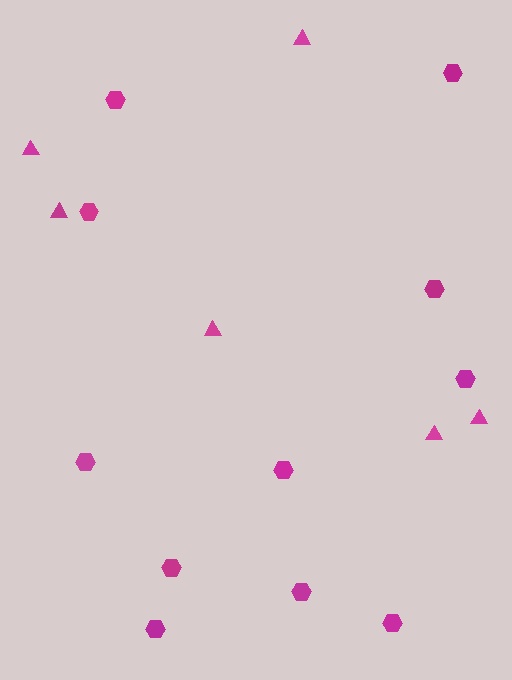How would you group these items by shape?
There are 2 groups: one group of hexagons (11) and one group of triangles (6).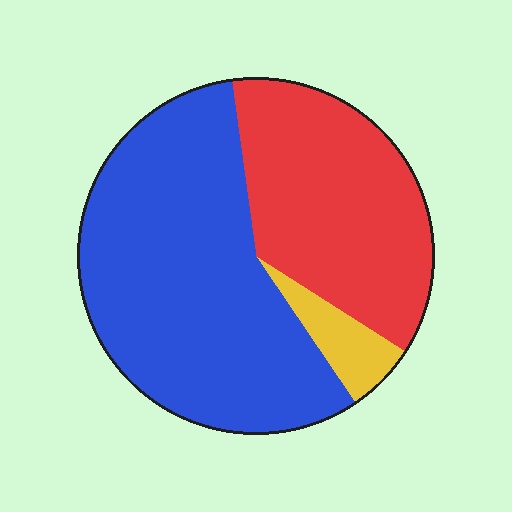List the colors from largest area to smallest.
From largest to smallest: blue, red, yellow.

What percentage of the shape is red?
Red takes up about three eighths (3/8) of the shape.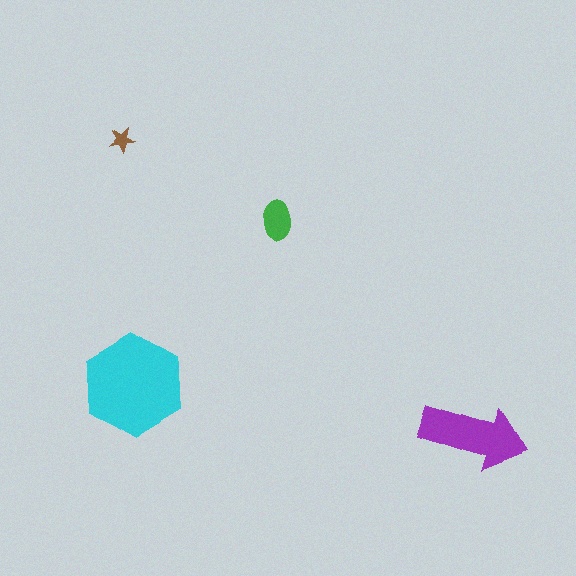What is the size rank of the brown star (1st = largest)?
4th.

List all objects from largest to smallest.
The cyan hexagon, the purple arrow, the green ellipse, the brown star.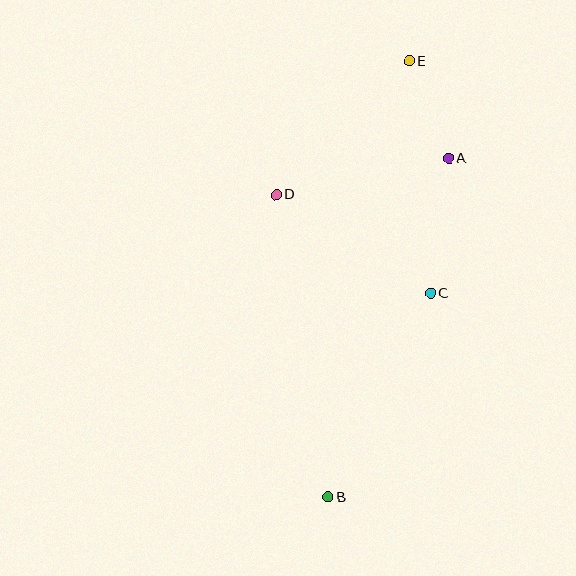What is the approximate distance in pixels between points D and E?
The distance between D and E is approximately 189 pixels.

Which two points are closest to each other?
Points A and E are closest to each other.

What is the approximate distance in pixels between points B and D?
The distance between B and D is approximately 307 pixels.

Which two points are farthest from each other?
Points B and E are farthest from each other.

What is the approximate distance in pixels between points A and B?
The distance between A and B is approximately 359 pixels.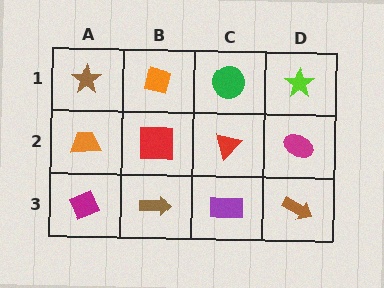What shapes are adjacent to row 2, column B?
An orange square (row 1, column B), a brown arrow (row 3, column B), an orange trapezoid (row 2, column A), a red triangle (row 2, column C).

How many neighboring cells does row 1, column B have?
3.